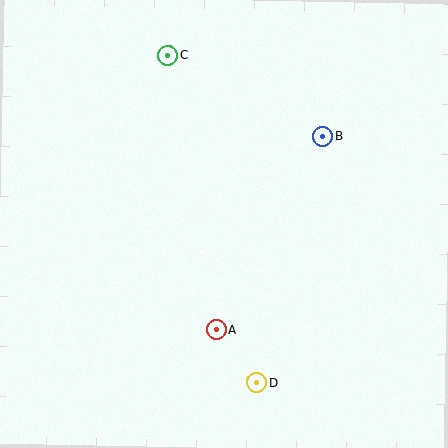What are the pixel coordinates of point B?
Point B is at (322, 136).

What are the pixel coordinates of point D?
Point D is at (257, 383).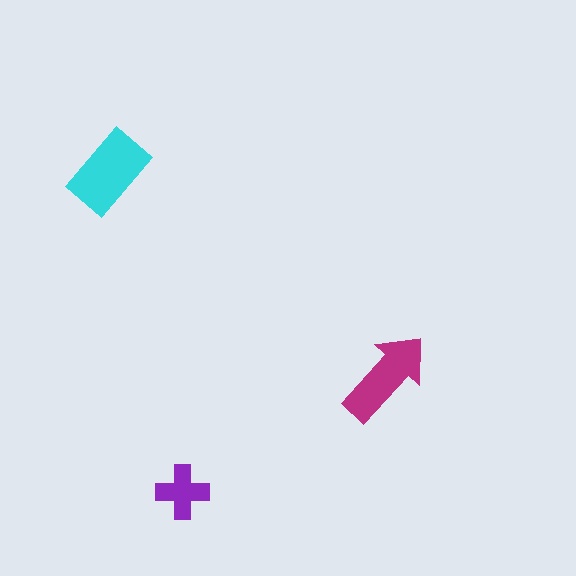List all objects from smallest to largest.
The purple cross, the magenta arrow, the cyan rectangle.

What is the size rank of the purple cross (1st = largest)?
3rd.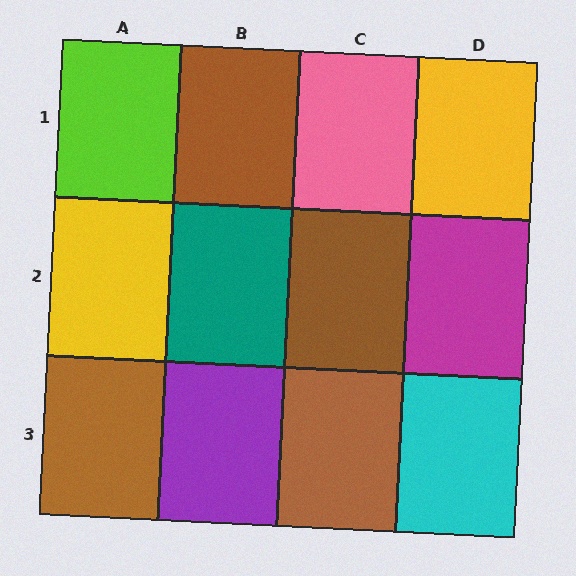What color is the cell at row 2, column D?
Magenta.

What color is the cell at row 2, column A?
Yellow.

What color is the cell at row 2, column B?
Teal.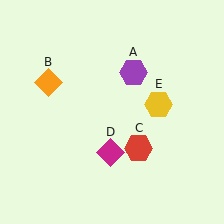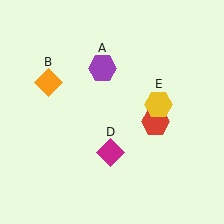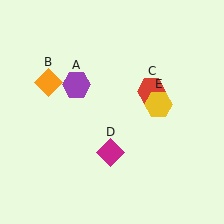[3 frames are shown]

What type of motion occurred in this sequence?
The purple hexagon (object A), red hexagon (object C) rotated counterclockwise around the center of the scene.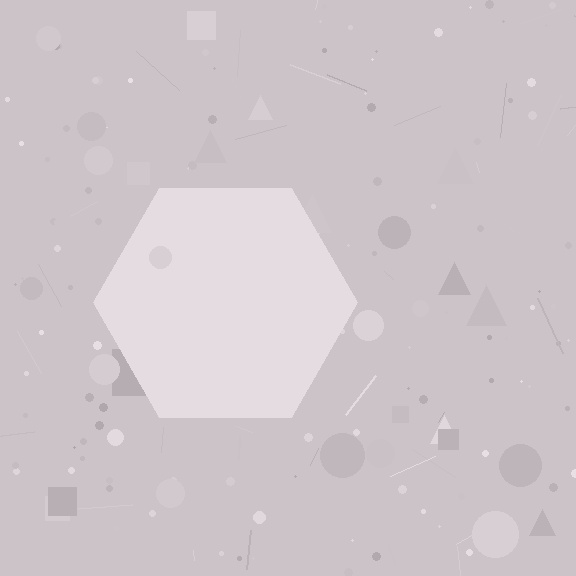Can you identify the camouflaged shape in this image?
The camouflaged shape is a hexagon.